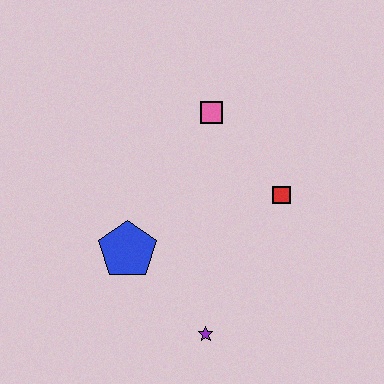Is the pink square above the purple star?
Yes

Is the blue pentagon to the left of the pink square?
Yes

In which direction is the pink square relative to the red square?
The pink square is above the red square.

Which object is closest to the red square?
The pink square is closest to the red square.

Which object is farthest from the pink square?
The purple star is farthest from the pink square.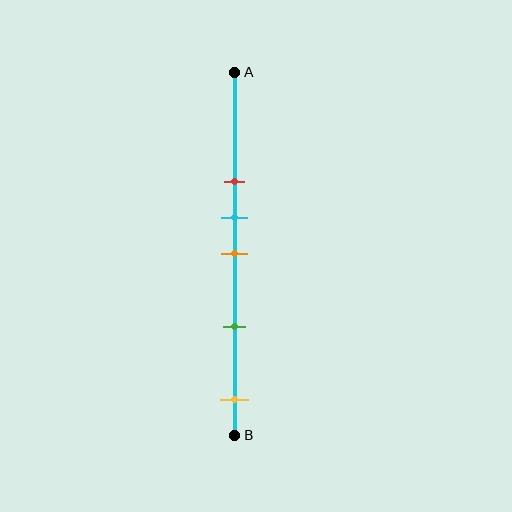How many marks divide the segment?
There are 5 marks dividing the segment.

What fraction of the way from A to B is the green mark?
The green mark is approximately 70% (0.7) of the way from A to B.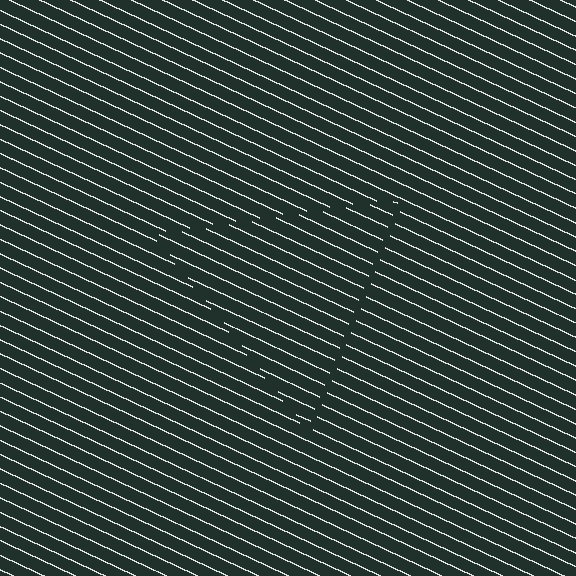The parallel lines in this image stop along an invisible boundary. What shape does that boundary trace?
An illusory triangle. The interior of the shape contains the same grating, shifted by half a period — the contour is defined by the phase discontinuity where line-ends from the inner and outer gratings abut.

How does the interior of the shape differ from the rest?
The interior of the shape contains the same grating, shifted by half a period — the contour is defined by the phase discontinuity where line-ends from the inner and outer gratings abut.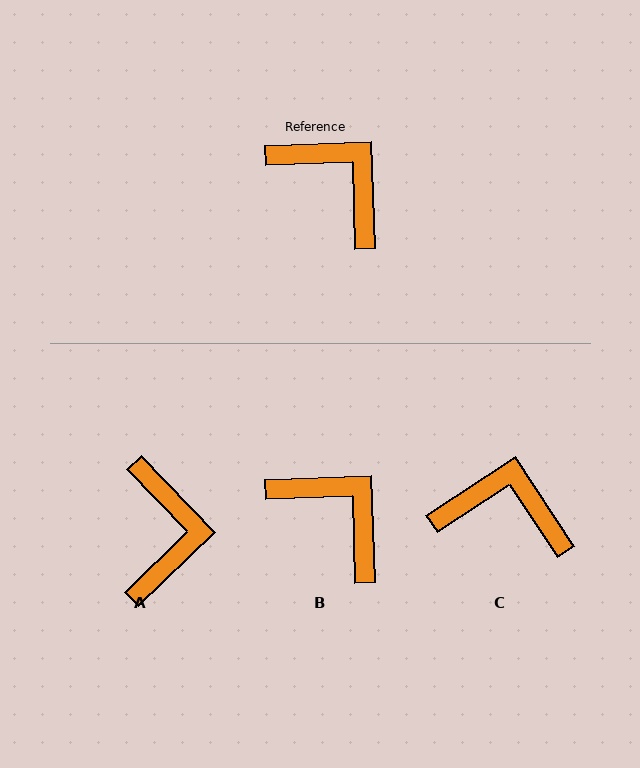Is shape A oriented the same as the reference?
No, it is off by about 48 degrees.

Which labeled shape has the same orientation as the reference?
B.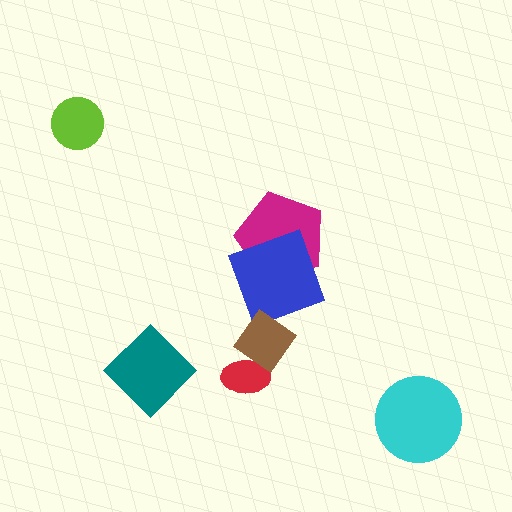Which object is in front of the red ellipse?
The brown diamond is in front of the red ellipse.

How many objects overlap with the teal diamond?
0 objects overlap with the teal diamond.